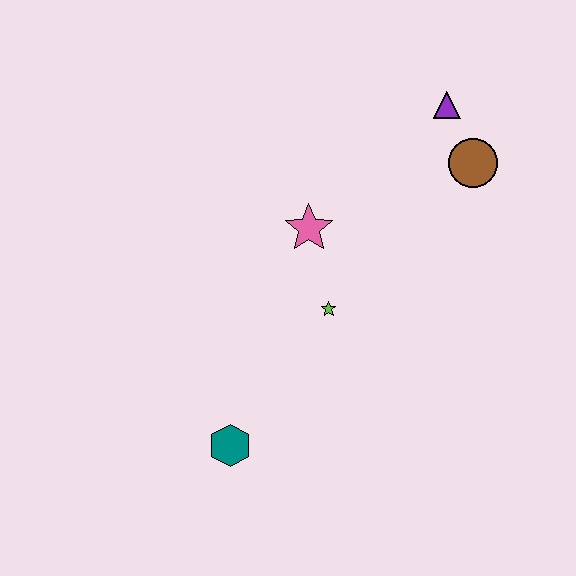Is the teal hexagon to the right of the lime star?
No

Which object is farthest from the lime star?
The purple triangle is farthest from the lime star.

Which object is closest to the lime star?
The pink star is closest to the lime star.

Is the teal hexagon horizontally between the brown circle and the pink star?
No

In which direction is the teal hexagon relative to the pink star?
The teal hexagon is below the pink star.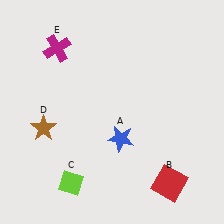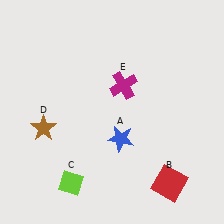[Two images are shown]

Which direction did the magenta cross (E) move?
The magenta cross (E) moved right.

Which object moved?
The magenta cross (E) moved right.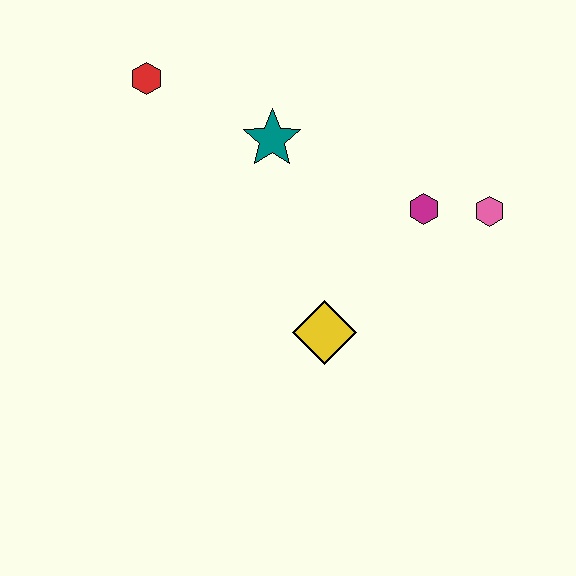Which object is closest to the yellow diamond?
The magenta hexagon is closest to the yellow diamond.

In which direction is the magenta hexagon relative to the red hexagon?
The magenta hexagon is to the right of the red hexagon.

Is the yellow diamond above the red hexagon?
No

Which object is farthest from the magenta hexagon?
The red hexagon is farthest from the magenta hexagon.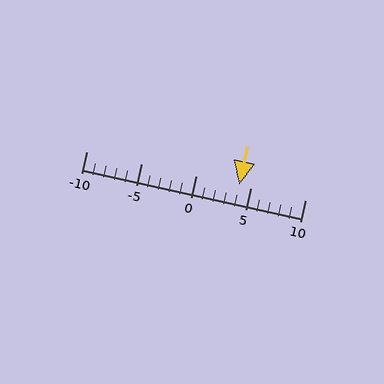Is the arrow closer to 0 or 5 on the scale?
The arrow is closer to 5.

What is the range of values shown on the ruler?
The ruler shows values from -10 to 10.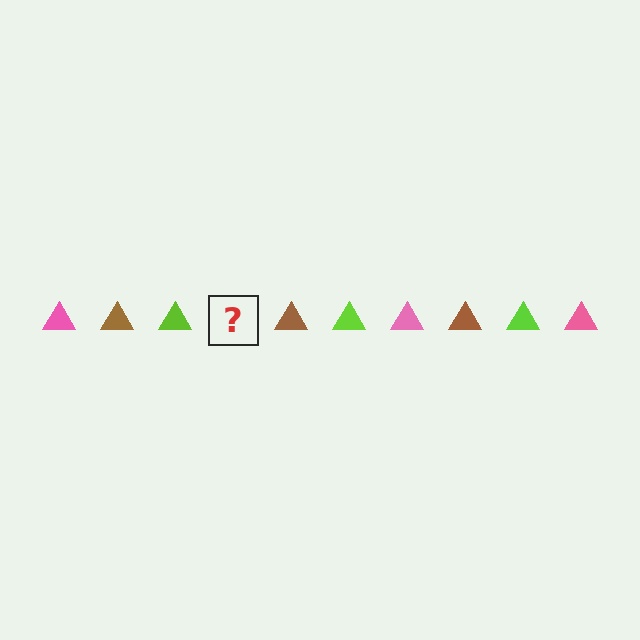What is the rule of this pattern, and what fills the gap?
The rule is that the pattern cycles through pink, brown, lime triangles. The gap should be filled with a pink triangle.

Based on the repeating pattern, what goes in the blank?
The blank should be a pink triangle.